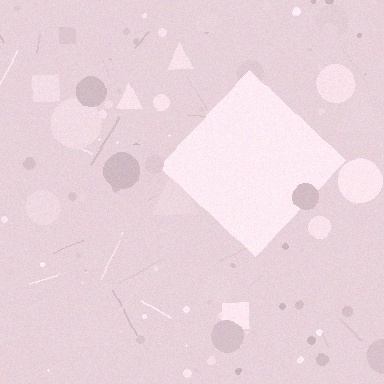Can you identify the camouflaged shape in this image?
The camouflaged shape is a diamond.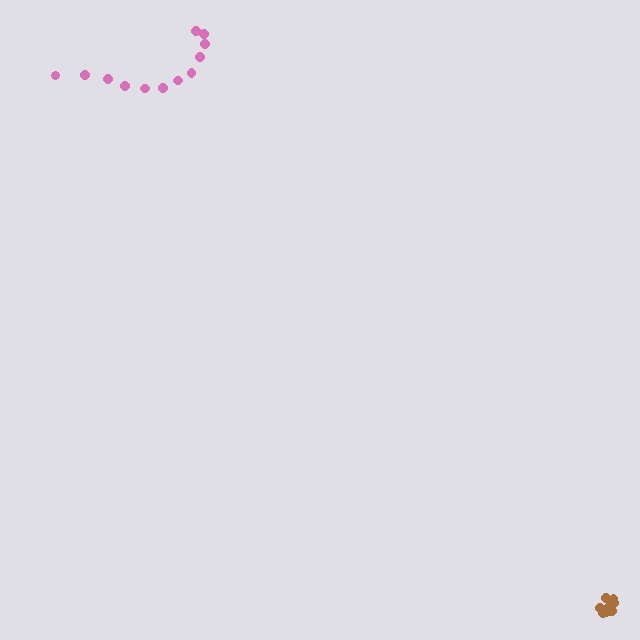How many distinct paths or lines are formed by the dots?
There are 2 distinct paths.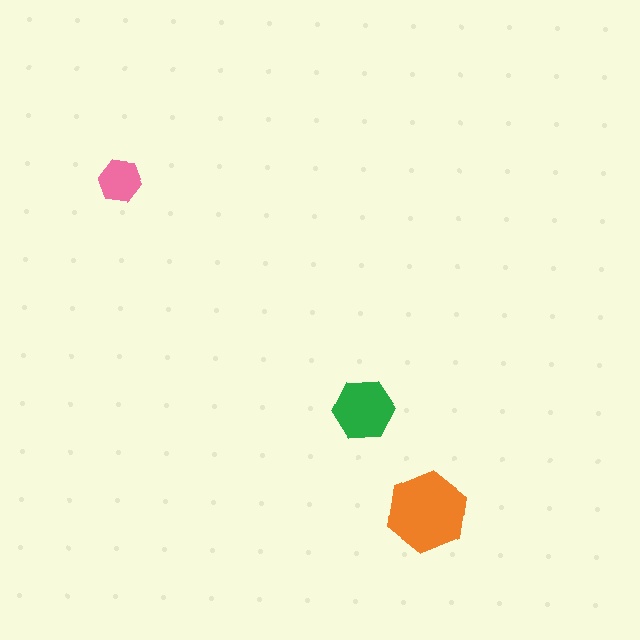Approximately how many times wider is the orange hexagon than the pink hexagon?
About 2 times wider.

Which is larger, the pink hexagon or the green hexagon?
The green one.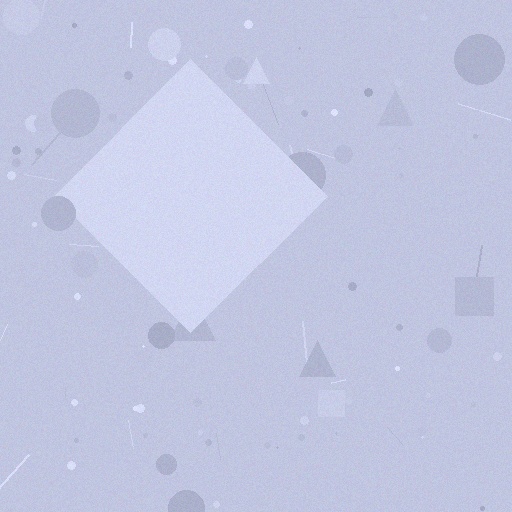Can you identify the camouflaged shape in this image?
The camouflaged shape is a diamond.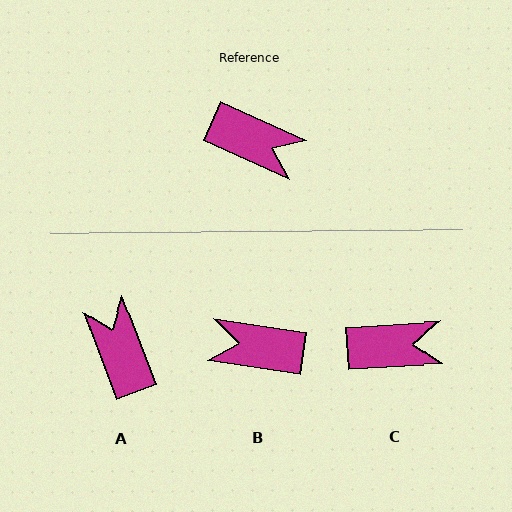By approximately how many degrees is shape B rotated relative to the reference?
Approximately 164 degrees clockwise.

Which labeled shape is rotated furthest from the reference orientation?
B, about 164 degrees away.